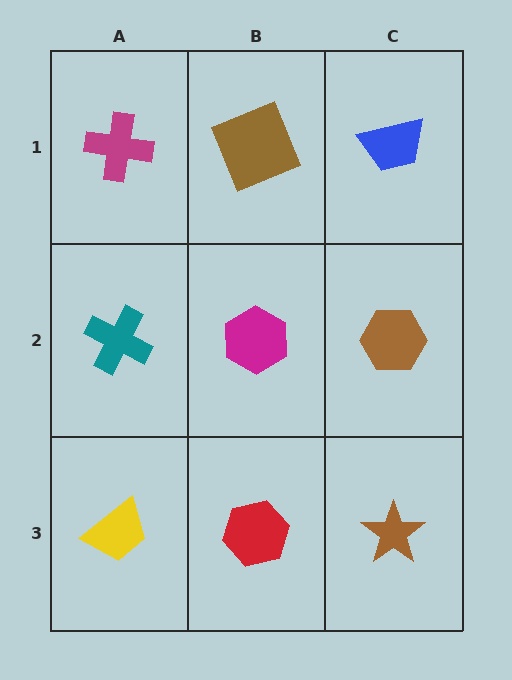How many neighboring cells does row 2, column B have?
4.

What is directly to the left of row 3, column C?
A red hexagon.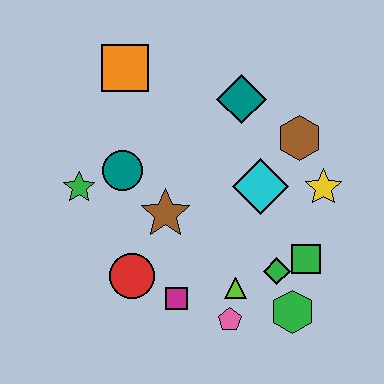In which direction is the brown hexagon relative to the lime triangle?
The brown hexagon is above the lime triangle.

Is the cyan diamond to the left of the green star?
No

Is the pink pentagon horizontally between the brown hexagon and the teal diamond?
No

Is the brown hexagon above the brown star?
Yes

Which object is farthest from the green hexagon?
The orange square is farthest from the green hexagon.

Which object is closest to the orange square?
The teal circle is closest to the orange square.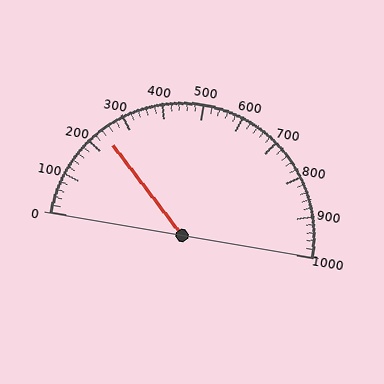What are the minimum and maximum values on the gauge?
The gauge ranges from 0 to 1000.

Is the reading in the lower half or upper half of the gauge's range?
The reading is in the lower half of the range (0 to 1000).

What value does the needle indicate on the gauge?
The needle indicates approximately 240.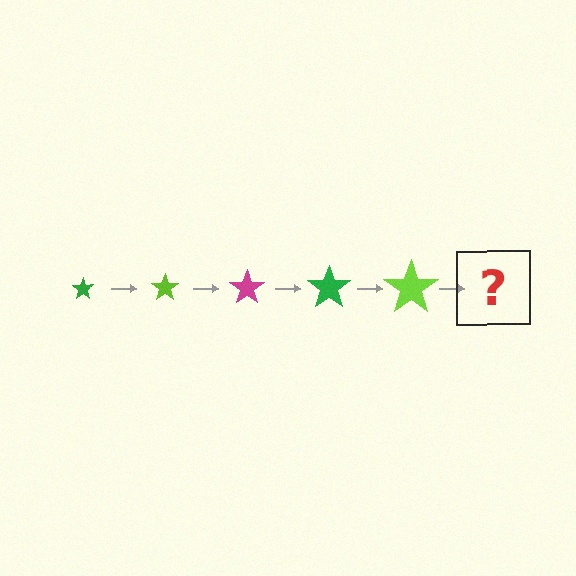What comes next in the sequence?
The next element should be a magenta star, larger than the previous one.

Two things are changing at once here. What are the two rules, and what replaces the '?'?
The two rules are that the star grows larger each step and the color cycles through green, lime, and magenta. The '?' should be a magenta star, larger than the previous one.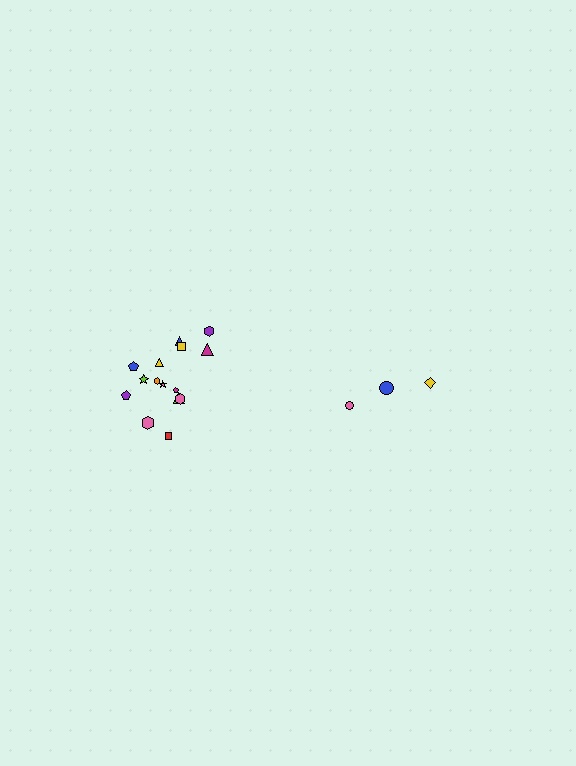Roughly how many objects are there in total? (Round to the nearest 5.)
Roughly 20 objects in total.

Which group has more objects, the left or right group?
The left group.